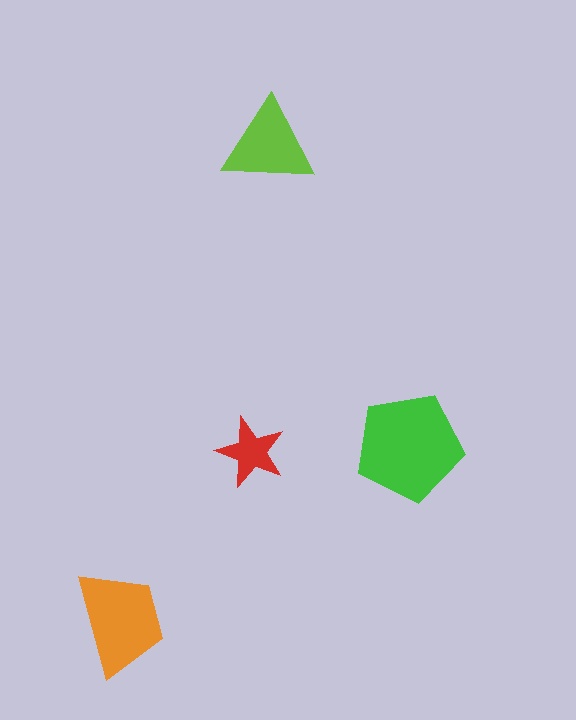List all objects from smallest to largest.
The red star, the lime triangle, the orange trapezoid, the green pentagon.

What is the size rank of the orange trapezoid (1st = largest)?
2nd.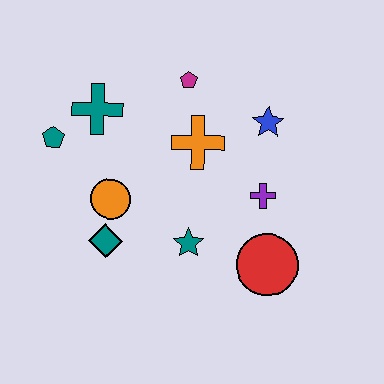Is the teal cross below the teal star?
No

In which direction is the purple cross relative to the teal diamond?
The purple cross is to the right of the teal diamond.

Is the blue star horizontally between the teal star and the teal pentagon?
No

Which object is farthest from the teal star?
The teal pentagon is farthest from the teal star.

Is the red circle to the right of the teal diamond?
Yes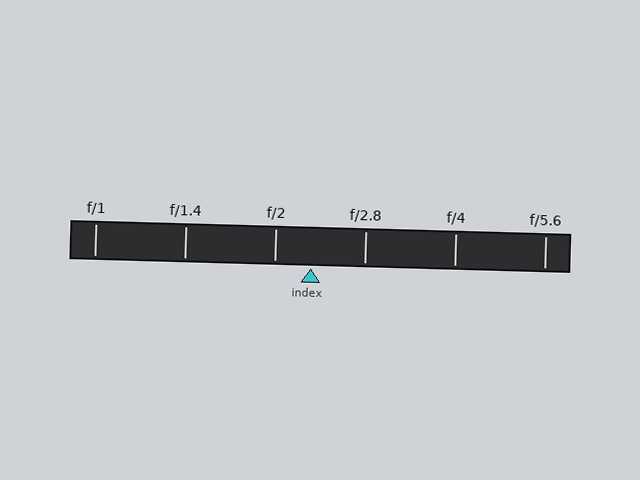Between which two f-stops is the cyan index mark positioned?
The index mark is between f/2 and f/2.8.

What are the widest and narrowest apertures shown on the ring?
The widest aperture shown is f/1 and the narrowest is f/5.6.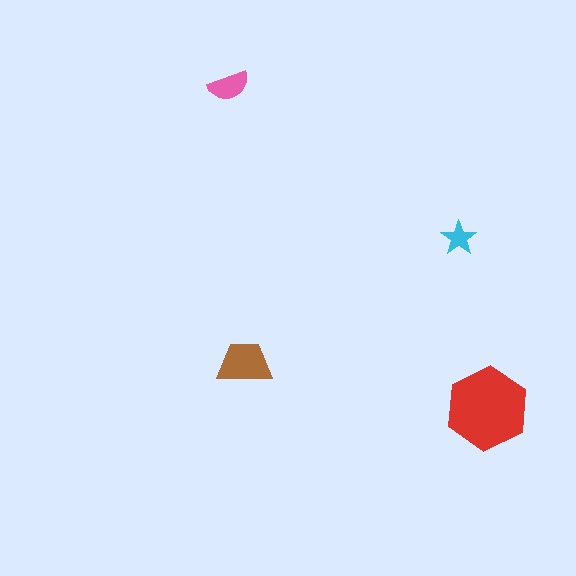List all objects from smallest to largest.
The cyan star, the pink semicircle, the brown trapezoid, the red hexagon.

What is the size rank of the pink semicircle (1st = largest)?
3rd.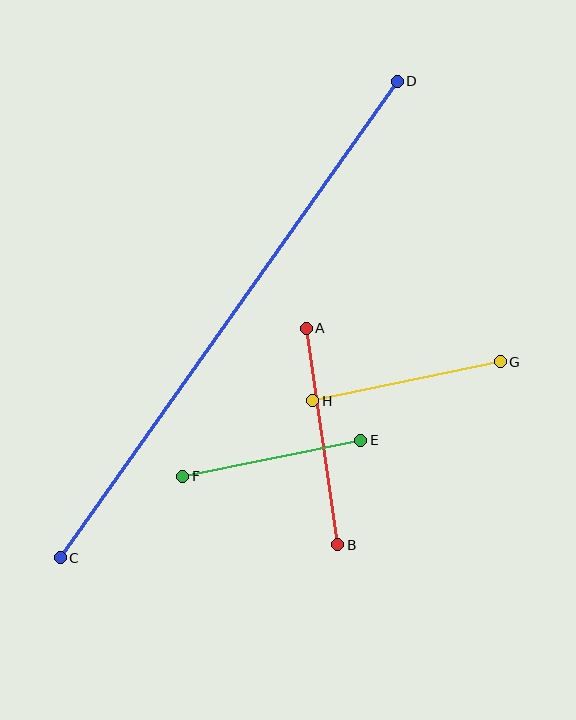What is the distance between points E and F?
The distance is approximately 181 pixels.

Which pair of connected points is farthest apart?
Points C and D are farthest apart.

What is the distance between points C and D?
The distance is approximately 584 pixels.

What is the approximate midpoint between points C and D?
The midpoint is at approximately (229, 320) pixels.